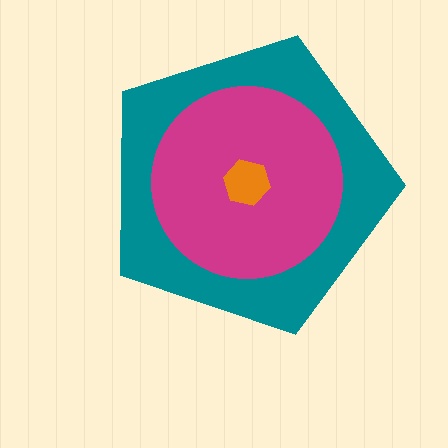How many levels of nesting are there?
3.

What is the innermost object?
The orange hexagon.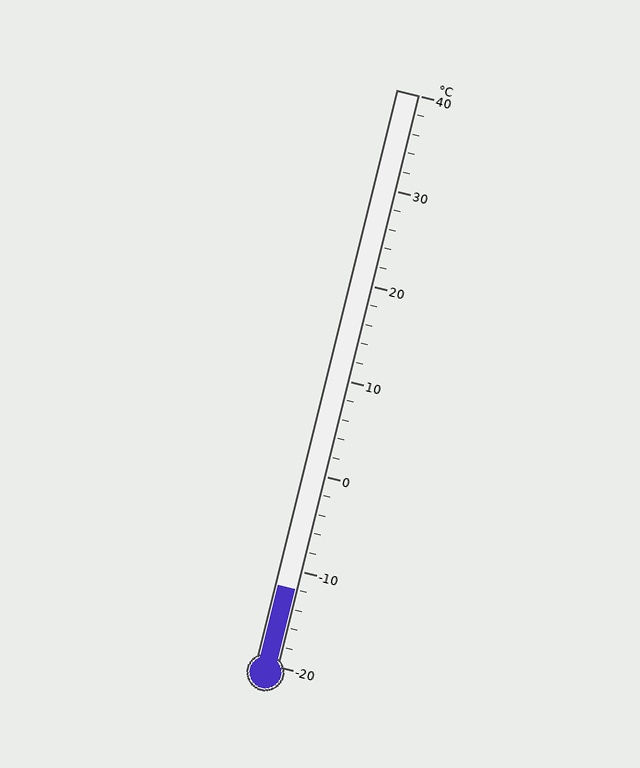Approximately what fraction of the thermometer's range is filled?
The thermometer is filled to approximately 15% of its range.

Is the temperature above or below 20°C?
The temperature is below 20°C.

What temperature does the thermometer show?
The thermometer shows approximately -12°C.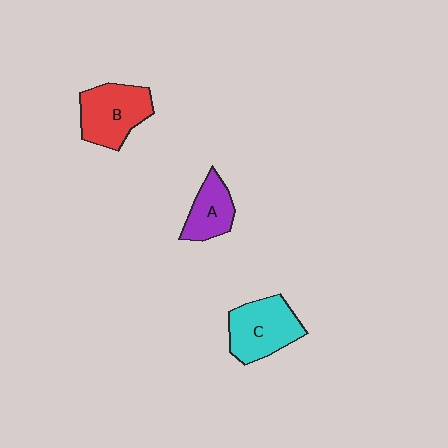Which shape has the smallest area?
Shape A (purple).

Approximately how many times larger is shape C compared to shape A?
Approximately 1.5 times.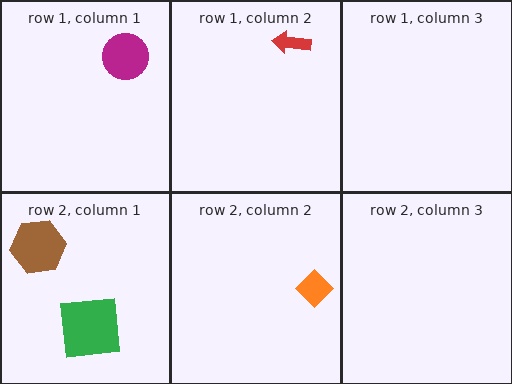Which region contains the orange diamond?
The row 2, column 2 region.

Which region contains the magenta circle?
The row 1, column 1 region.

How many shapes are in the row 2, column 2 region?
1.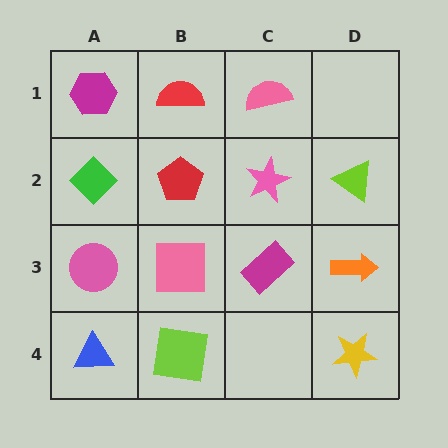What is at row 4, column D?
A yellow star.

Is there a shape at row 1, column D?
No, that cell is empty.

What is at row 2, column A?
A green diamond.